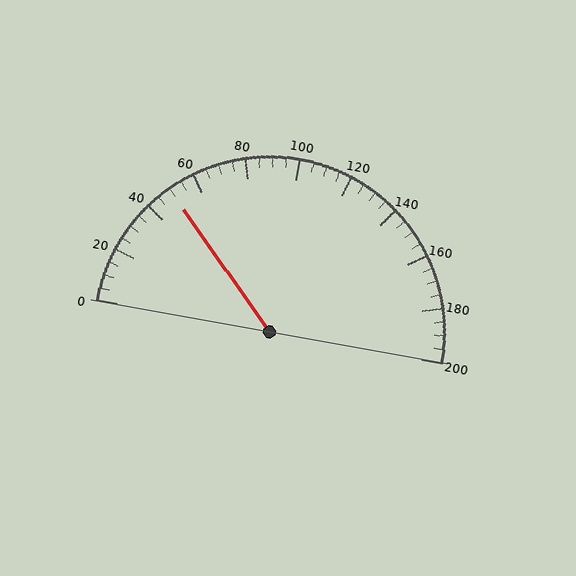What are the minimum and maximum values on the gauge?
The gauge ranges from 0 to 200.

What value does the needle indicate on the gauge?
The needle indicates approximately 50.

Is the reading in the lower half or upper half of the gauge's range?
The reading is in the lower half of the range (0 to 200).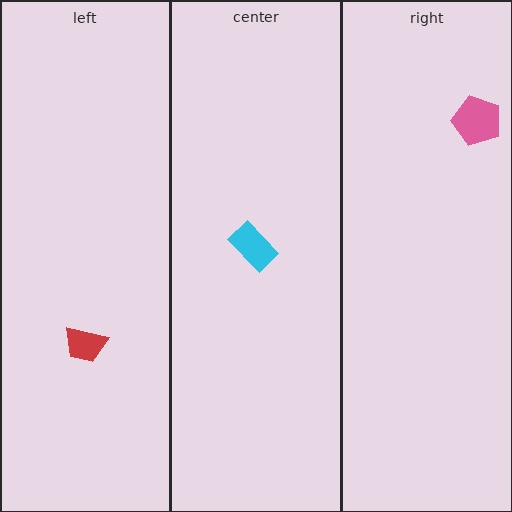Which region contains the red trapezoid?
The left region.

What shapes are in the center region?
The cyan rectangle.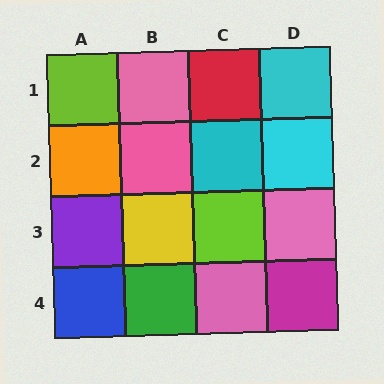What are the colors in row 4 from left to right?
Blue, green, pink, magenta.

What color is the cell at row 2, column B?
Pink.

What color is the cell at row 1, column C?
Red.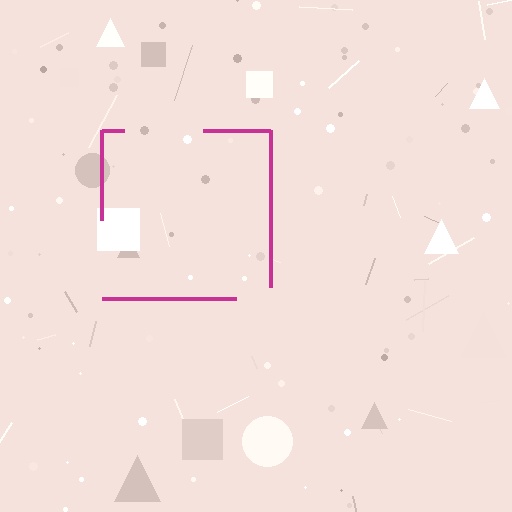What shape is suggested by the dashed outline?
The dashed outline suggests a square.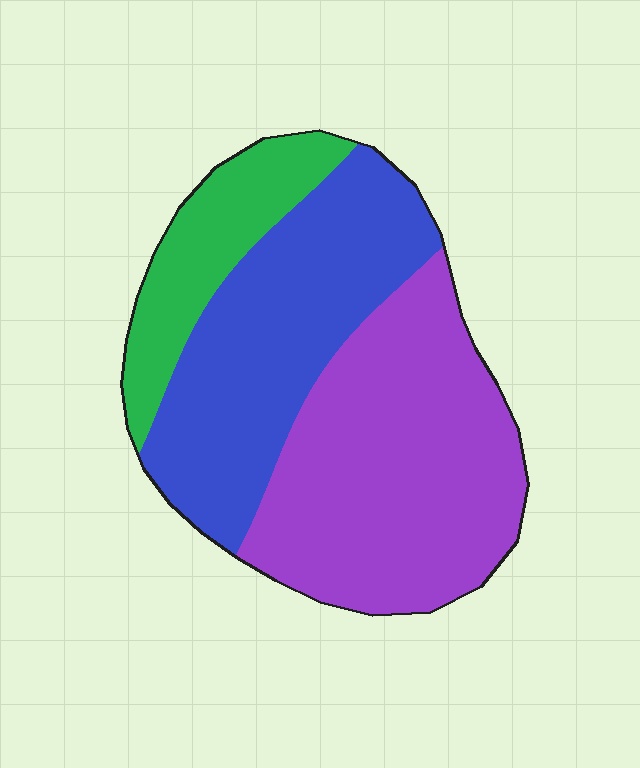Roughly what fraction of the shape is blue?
Blue takes up between a quarter and a half of the shape.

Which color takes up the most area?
Purple, at roughly 45%.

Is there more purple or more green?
Purple.